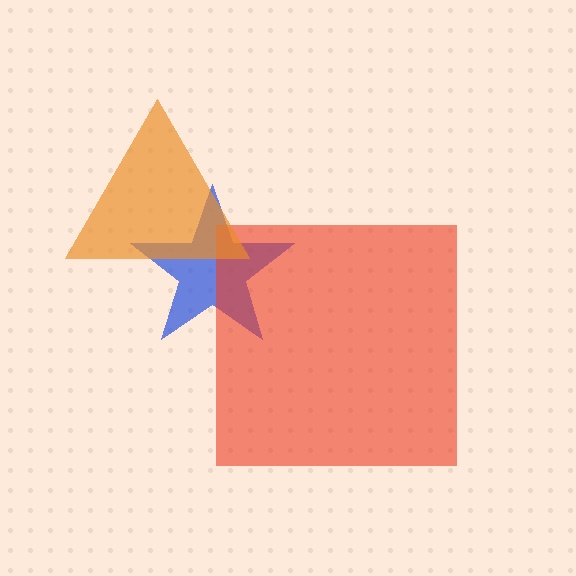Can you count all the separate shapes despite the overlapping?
Yes, there are 3 separate shapes.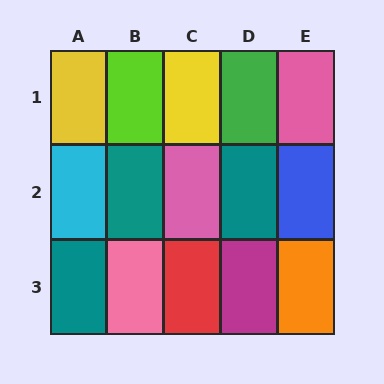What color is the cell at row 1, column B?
Lime.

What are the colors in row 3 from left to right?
Teal, pink, red, magenta, orange.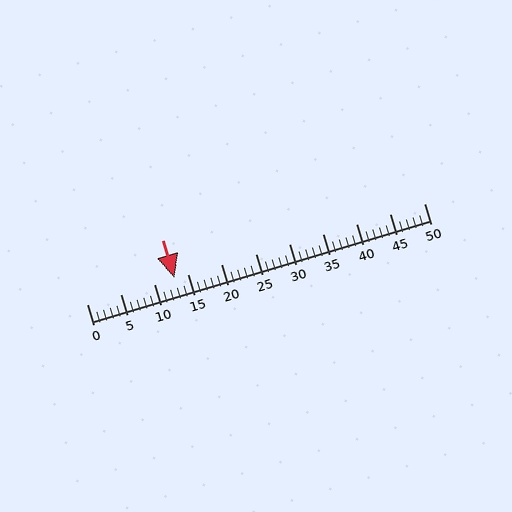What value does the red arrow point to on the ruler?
The red arrow points to approximately 13.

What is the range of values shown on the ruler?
The ruler shows values from 0 to 50.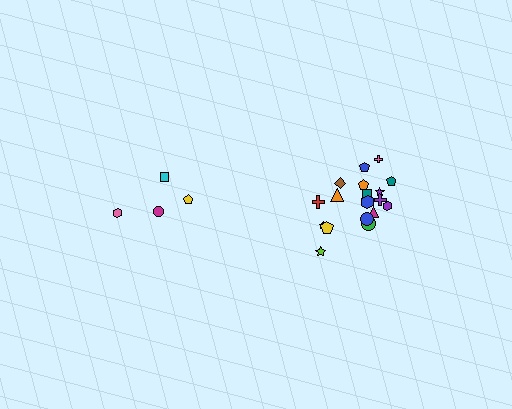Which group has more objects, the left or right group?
The right group.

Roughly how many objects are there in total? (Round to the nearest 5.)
Roughly 20 objects in total.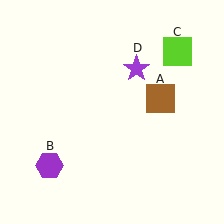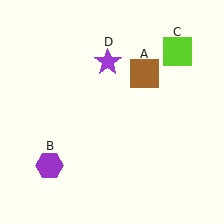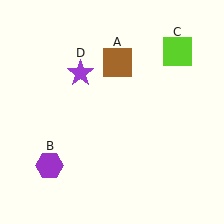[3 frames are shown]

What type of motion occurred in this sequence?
The brown square (object A), purple star (object D) rotated counterclockwise around the center of the scene.